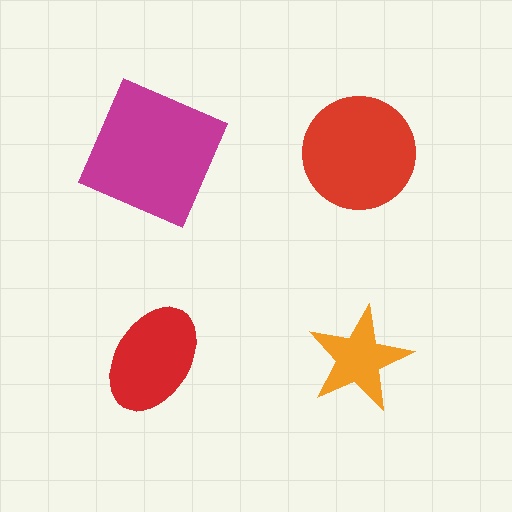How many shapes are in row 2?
2 shapes.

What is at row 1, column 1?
A magenta square.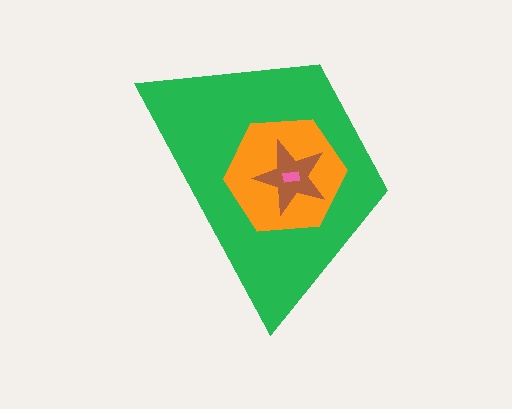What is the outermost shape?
The green trapezoid.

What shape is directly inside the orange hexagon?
The brown star.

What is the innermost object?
The pink rectangle.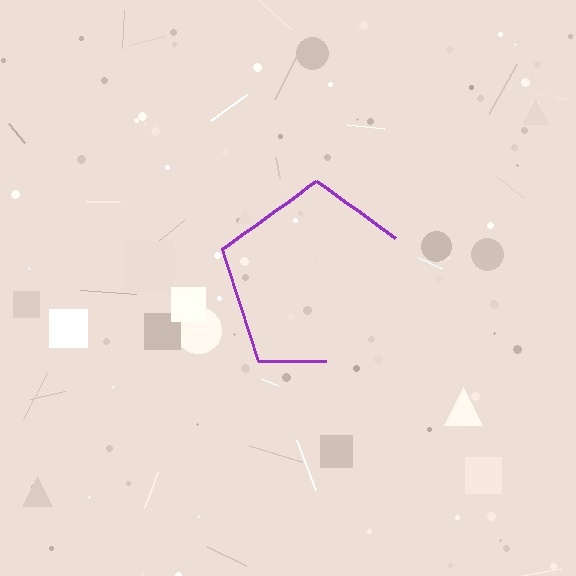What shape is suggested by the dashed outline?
The dashed outline suggests a pentagon.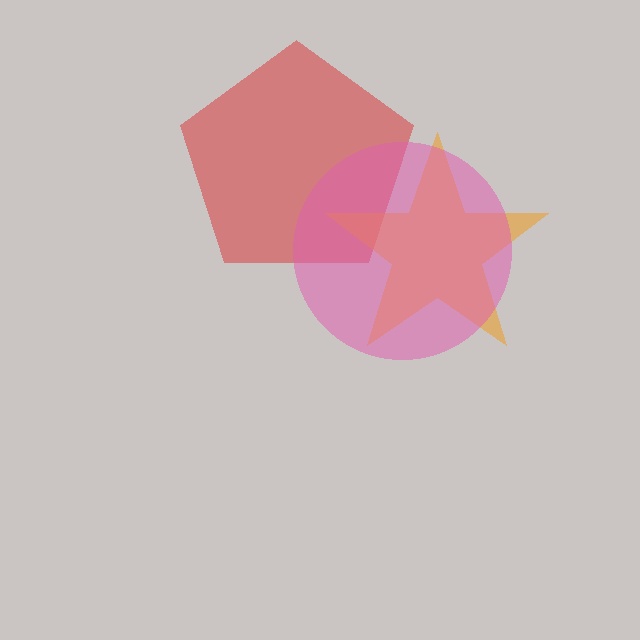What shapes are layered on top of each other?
The layered shapes are: a red pentagon, an orange star, a pink circle.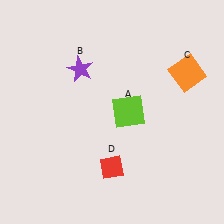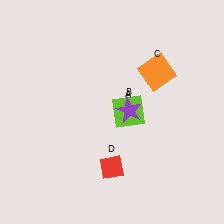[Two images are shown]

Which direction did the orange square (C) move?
The orange square (C) moved left.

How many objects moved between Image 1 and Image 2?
2 objects moved between the two images.